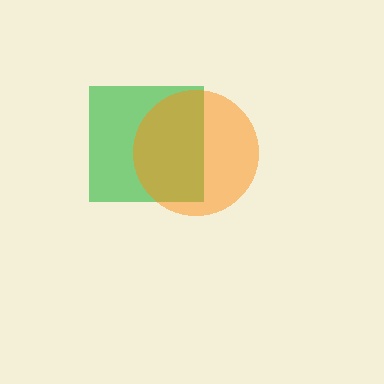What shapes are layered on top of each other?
The layered shapes are: a green square, an orange circle.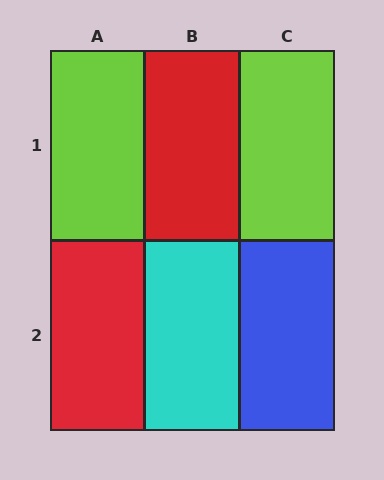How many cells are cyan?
1 cell is cyan.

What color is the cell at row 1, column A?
Lime.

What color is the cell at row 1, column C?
Lime.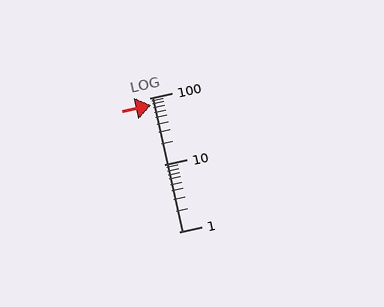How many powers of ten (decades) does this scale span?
The scale spans 2 decades, from 1 to 100.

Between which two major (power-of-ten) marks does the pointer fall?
The pointer is between 10 and 100.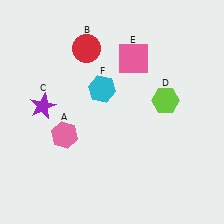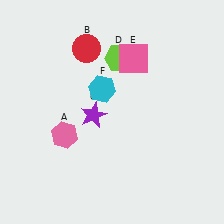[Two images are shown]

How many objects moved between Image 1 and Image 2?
2 objects moved between the two images.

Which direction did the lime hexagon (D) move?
The lime hexagon (D) moved left.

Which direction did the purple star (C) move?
The purple star (C) moved right.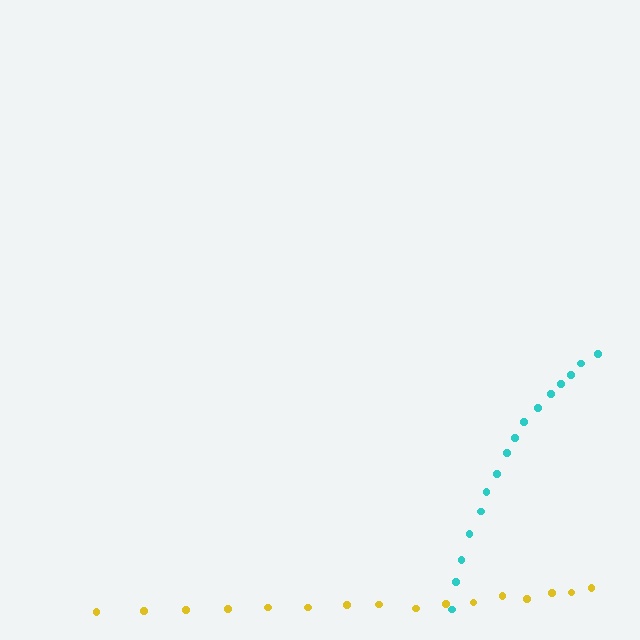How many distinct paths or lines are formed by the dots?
There are 2 distinct paths.